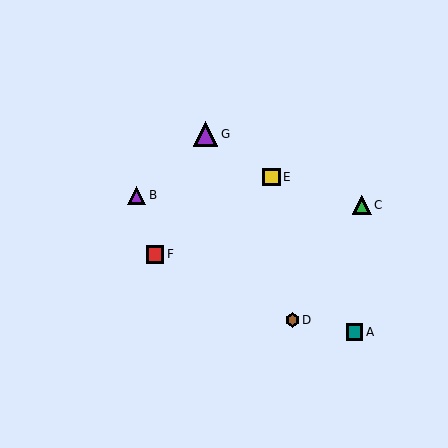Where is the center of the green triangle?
The center of the green triangle is at (362, 205).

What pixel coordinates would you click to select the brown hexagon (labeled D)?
Click at (292, 320) to select the brown hexagon D.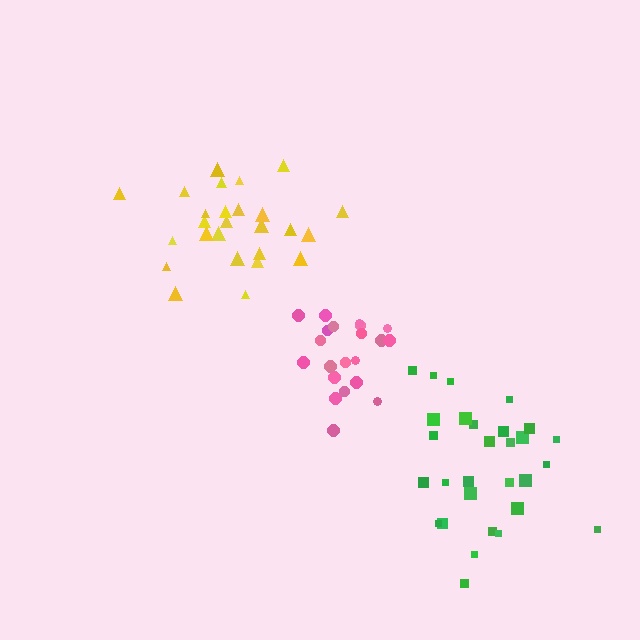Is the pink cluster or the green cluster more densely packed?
Pink.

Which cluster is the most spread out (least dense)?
Yellow.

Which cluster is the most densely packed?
Pink.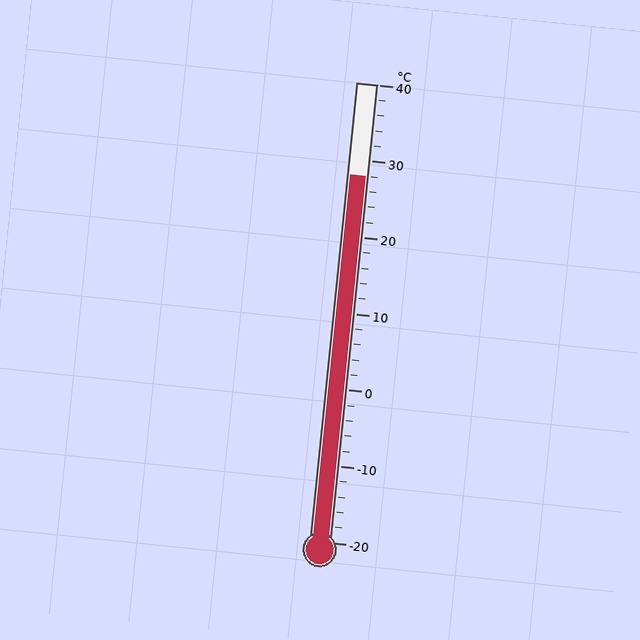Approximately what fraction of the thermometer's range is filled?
The thermometer is filled to approximately 80% of its range.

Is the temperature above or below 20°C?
The temperature is above 20°C.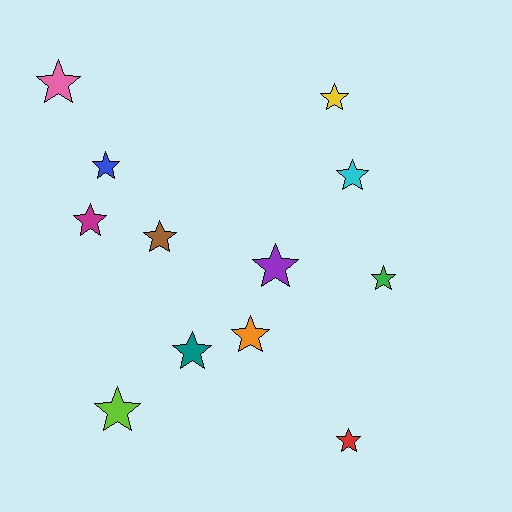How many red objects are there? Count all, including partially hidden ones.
There is 1 red object.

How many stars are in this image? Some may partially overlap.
There are 12 stars.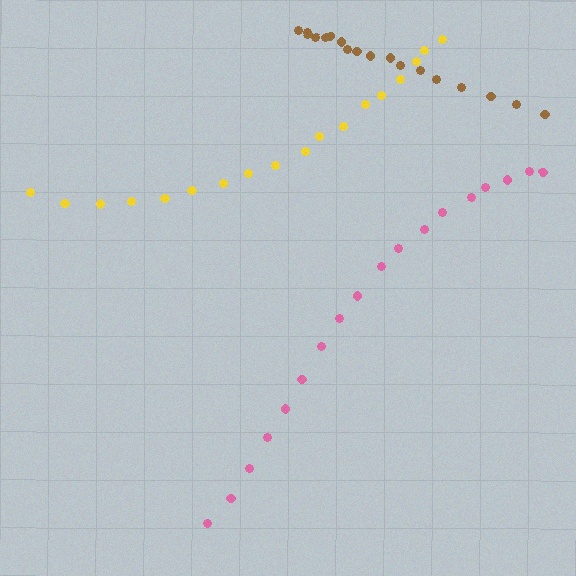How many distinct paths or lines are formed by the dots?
There are 3 distinct paths.